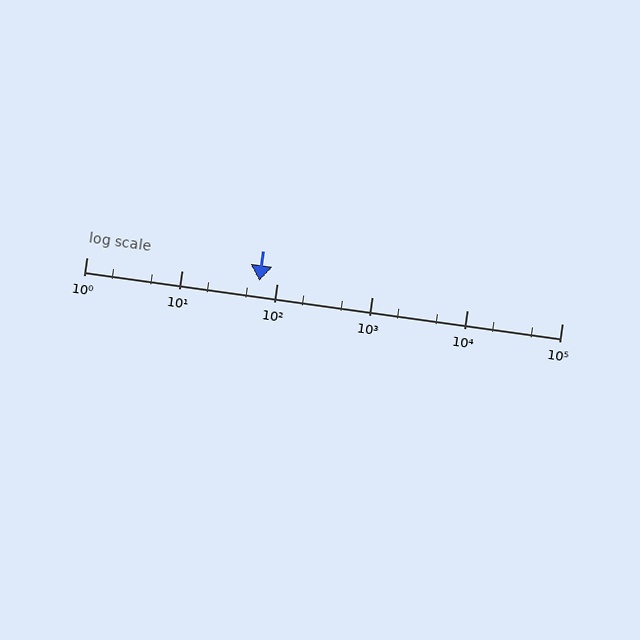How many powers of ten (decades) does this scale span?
The scale spans 5 decades, from 1 to 100000.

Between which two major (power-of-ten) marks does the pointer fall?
The pointer is between 10 and 100.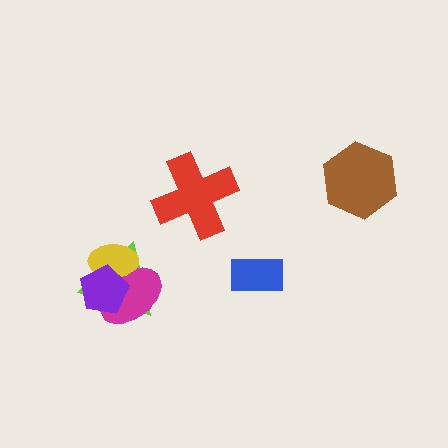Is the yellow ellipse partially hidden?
Yes, it is partially covered by another shape.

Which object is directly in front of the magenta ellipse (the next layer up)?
The yellow ellipse is directly in front of the magenta ellipse.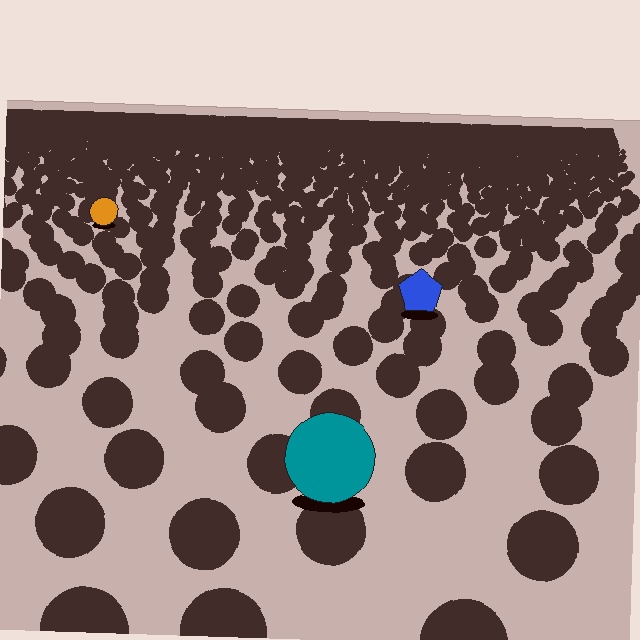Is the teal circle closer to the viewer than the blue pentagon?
Yes. The teal circle is closer — you can tell from the texture gradient: the ground texture is coarser near it.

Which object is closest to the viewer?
The teal circle is closest. The texture marks near it are larger and more spread out.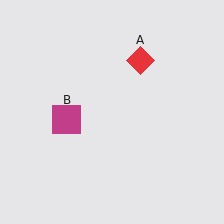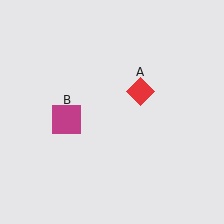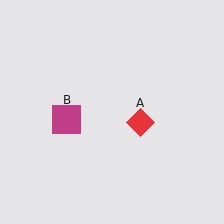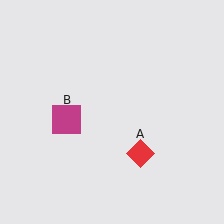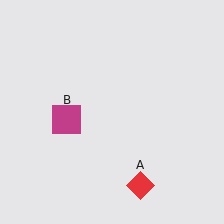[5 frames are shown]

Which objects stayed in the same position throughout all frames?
Magenta square (object B) remained stationary.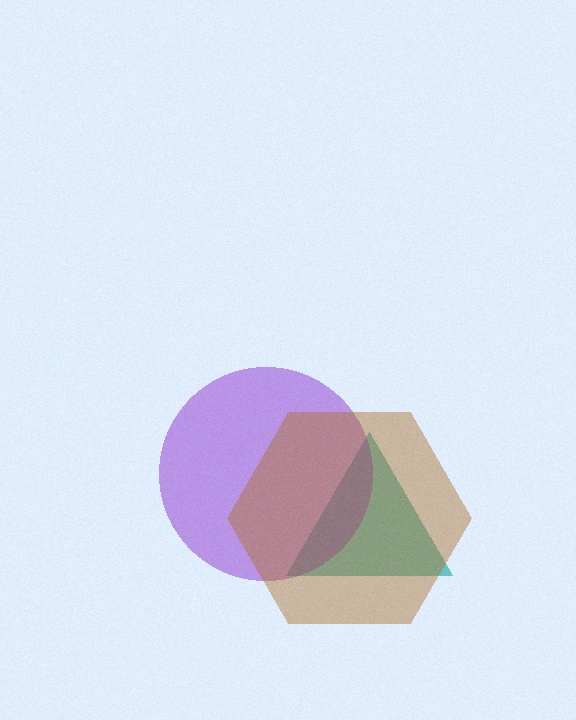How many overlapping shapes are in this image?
There are 3 overlapping shapes in the image.